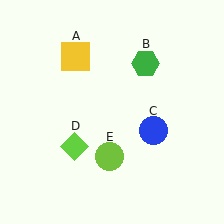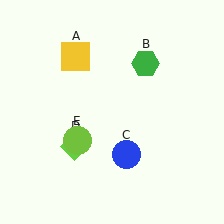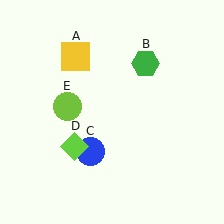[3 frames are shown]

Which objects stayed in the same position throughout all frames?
Yellow square (object A) and green hexagon (object B) and lime diamond (object D) remained stationary.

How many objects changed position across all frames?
2 objects changed position: blue circle (object C), lime circle (object E).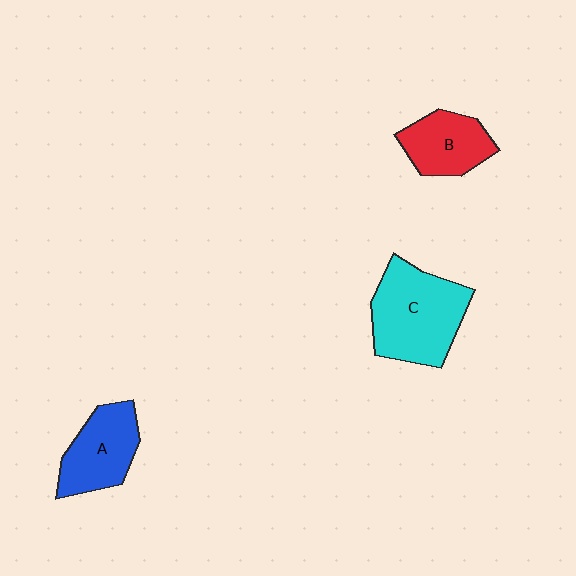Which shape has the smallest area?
Shape B (red).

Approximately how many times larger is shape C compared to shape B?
Approximately 1.7 times.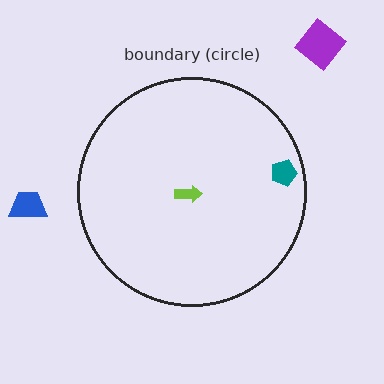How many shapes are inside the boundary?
2 inside, 2 outside.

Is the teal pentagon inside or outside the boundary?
Inside.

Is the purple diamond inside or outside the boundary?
Outside.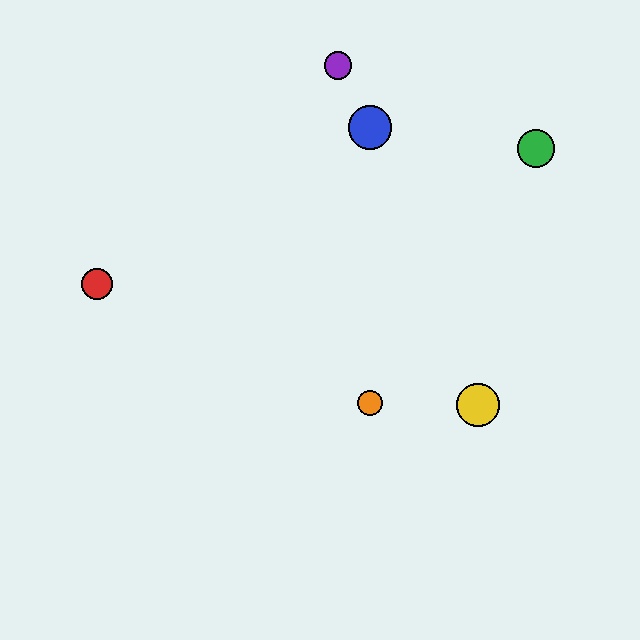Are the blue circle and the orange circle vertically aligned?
Yes, both are at x≈370.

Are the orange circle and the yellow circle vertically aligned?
No, the orange circle is at x≈370 and the yellow circle is at x≈478.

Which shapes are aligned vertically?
The blue circle, the orange circle are aligned vertically.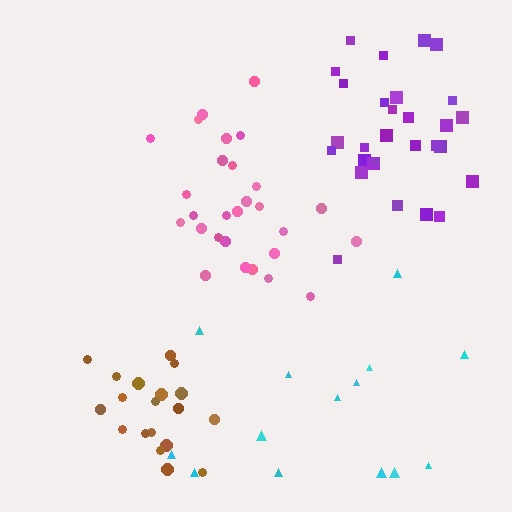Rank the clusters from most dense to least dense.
brown, purple, pink, cyan.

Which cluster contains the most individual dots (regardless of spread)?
Purple (29).